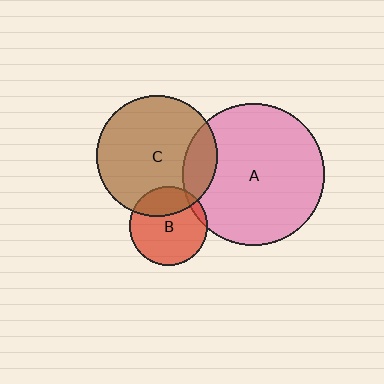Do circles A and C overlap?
Yes.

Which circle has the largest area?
Circle A (pink).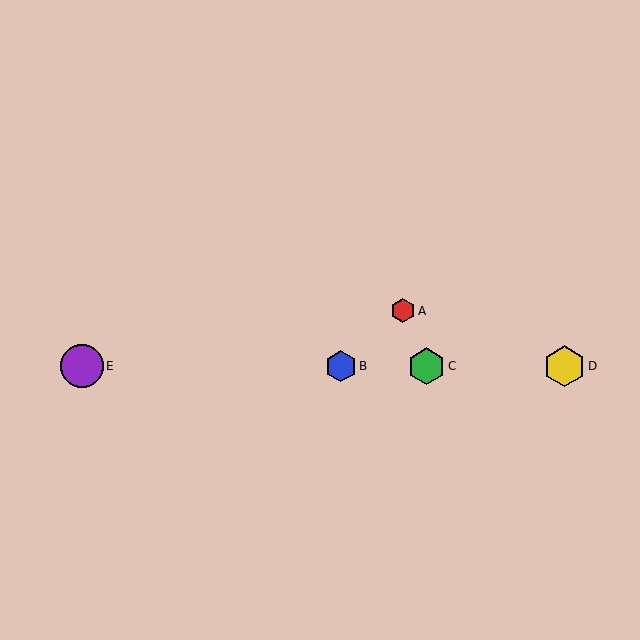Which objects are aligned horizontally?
Objects B, C, D, E are aligned horizontally.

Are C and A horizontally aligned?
No, C is at y≈366 and A is at y≈311.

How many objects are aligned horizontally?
4 objects (B, C, D, E) are aligned horizontally.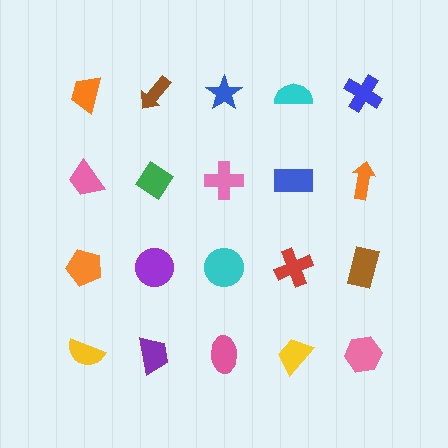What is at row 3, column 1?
An orange pentagon.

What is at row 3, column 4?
A red cross.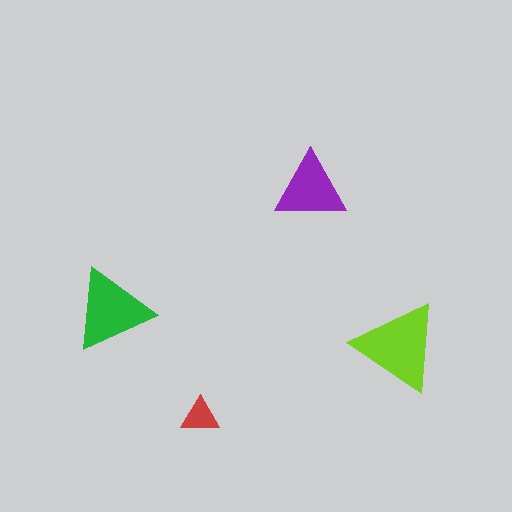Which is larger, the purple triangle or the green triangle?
The green one.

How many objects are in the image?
There are 4 objects in the image.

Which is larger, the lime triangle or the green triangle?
The lime one.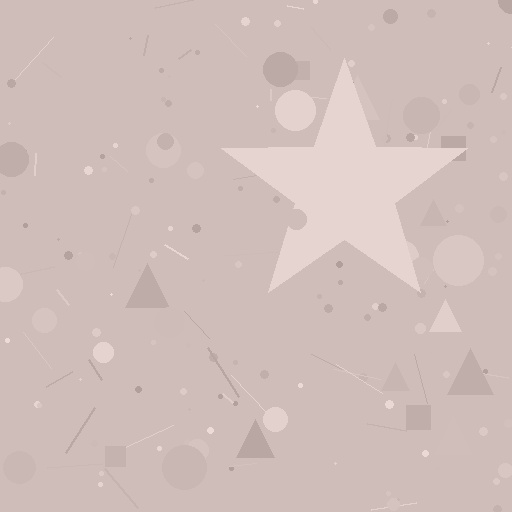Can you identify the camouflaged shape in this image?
The camouflaged shape is a star.